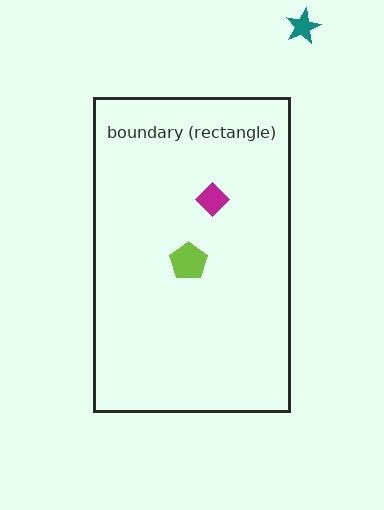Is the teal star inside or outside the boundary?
Outside.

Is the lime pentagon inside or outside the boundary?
Inside.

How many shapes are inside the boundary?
2 inside, 1 outside.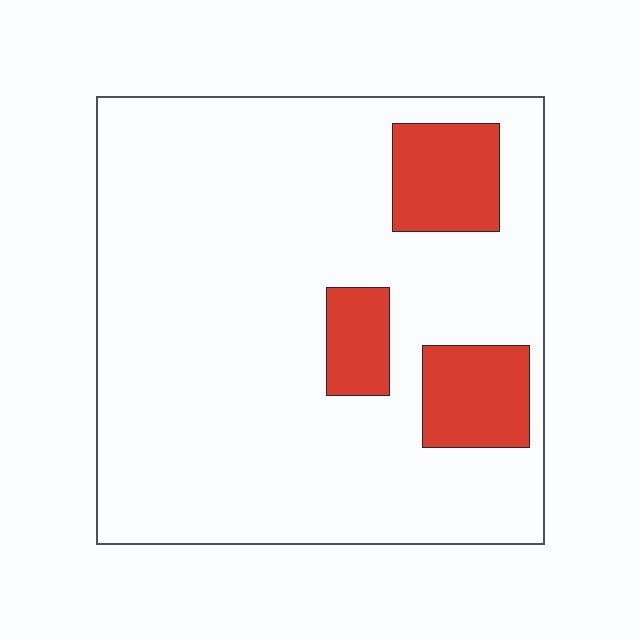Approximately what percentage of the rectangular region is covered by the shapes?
Approximately 15%.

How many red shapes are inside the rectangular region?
3.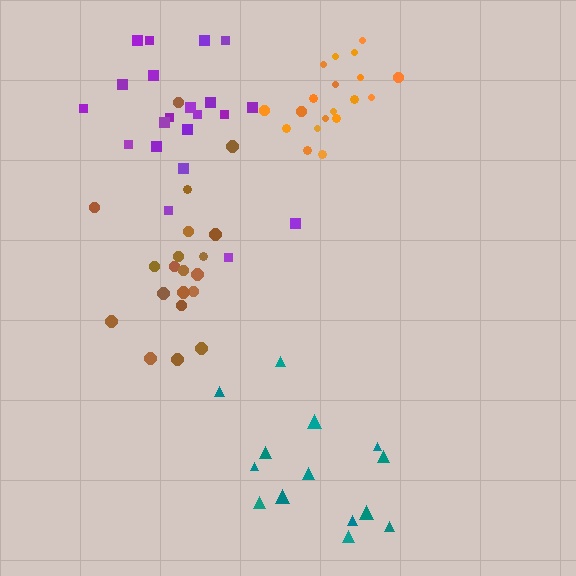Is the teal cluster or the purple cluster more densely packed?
Purple.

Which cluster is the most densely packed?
Orange.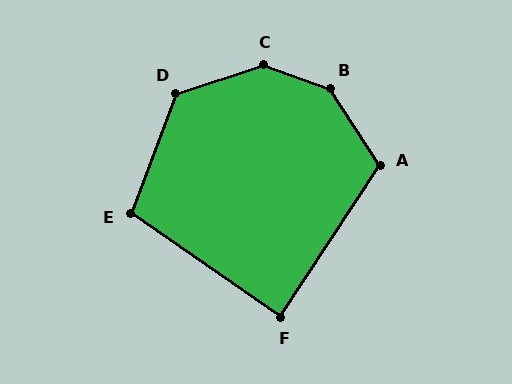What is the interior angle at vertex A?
Approximately 113 degrees (obtuse).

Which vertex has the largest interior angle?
B, at approximately 143 degrees.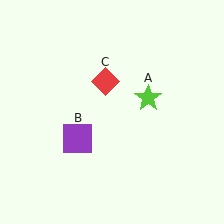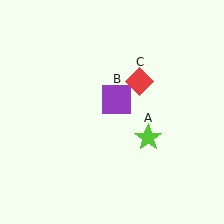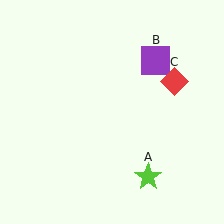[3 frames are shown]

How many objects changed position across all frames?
3 objects changed position: lime star (object A), purple square (object B), red diamond (object C).